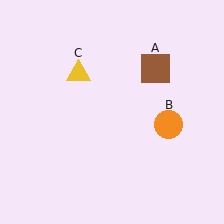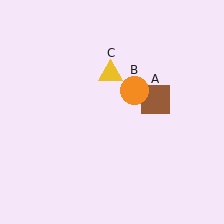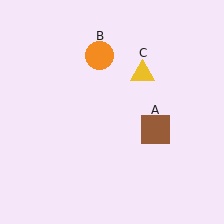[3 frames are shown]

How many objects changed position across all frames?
3 objects changed position: brown square (object A), orange circle (object B), yellow triangle (object C).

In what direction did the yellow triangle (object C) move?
The yellow triangle (object C) moved right.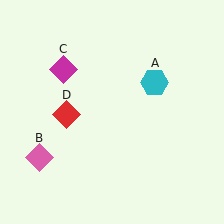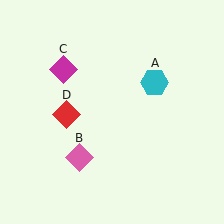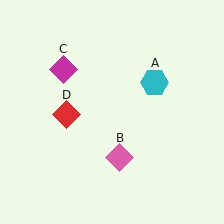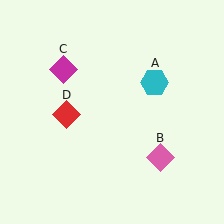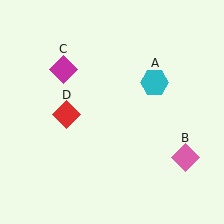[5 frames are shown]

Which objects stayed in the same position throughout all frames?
Cyan hexagon (object A) and magenta diamond (object C) and red diamond (object D) remained stationary.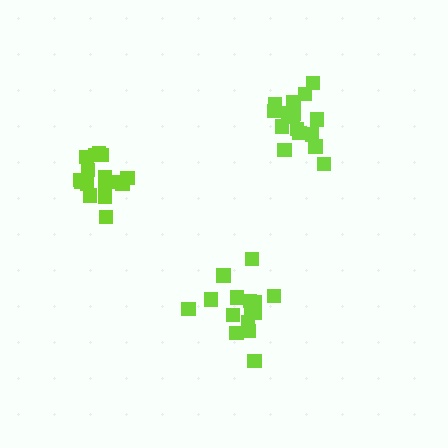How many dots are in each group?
Group 1: 16 dots, Group 2: 16 dots, Group 3: 15 dots (47 total).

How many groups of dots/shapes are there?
There are 3 groups.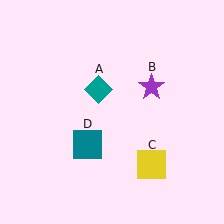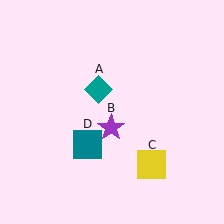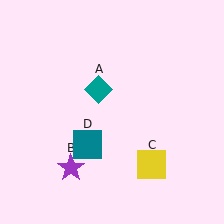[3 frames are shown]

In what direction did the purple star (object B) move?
The purple star (object B) moved down and to the left.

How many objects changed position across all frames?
1 object changed position: purple star (object B).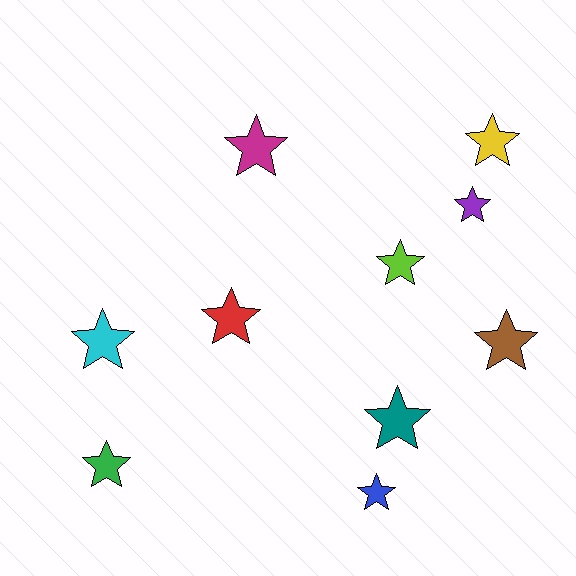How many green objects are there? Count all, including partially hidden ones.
There is 1 green object.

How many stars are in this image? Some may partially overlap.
There are 10 stars.